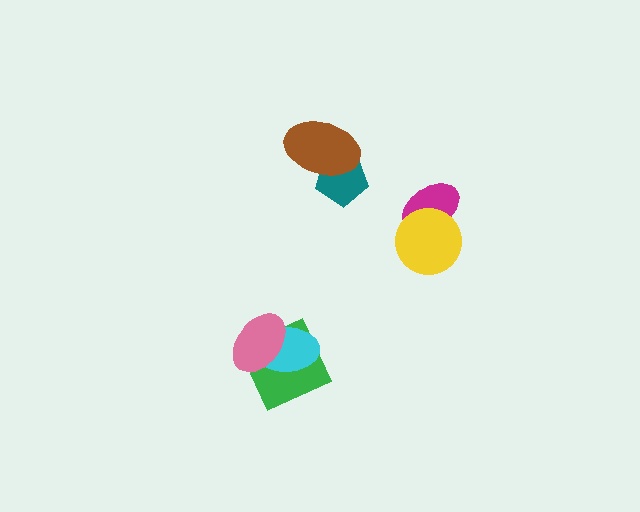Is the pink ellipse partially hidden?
No, no other shape covers it.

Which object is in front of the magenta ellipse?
The yellow circle is in front of the magenta ellipse.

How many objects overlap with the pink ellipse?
2 objects overlap with the pink ellipse.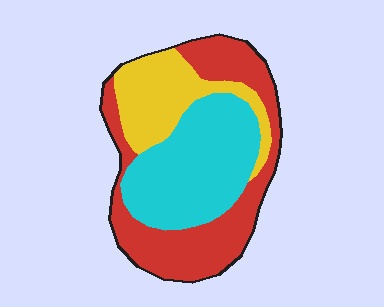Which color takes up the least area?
Yellow, at roughly 25%.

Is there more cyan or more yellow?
Cyan.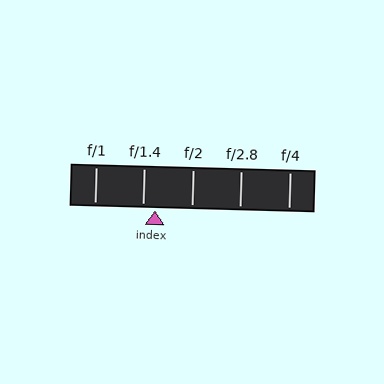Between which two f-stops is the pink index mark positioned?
The index mark is between f/1.4 and f/2.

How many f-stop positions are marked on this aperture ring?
There are 5 f-stop positions marked.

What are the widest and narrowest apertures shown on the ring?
The widest aperture shown is f/1 and the narrowest is f/4.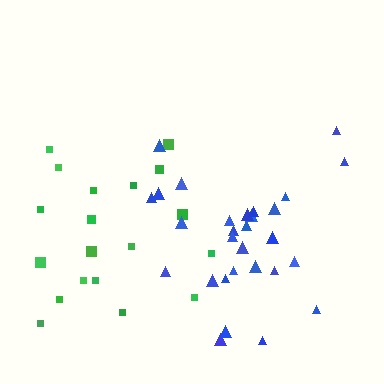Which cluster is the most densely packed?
Blue.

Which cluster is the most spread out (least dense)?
Green.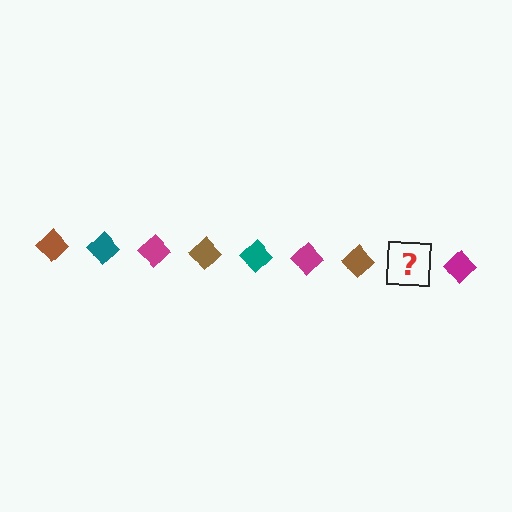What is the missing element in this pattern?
The missing element is a teal diamond.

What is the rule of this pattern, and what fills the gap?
The rule is that the pattern cycles through brown, teal, magenta diamonds. The gap should be filled with a teal diamond.